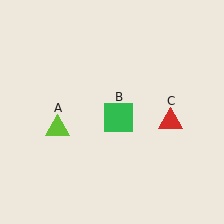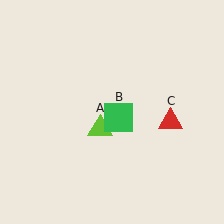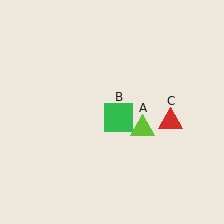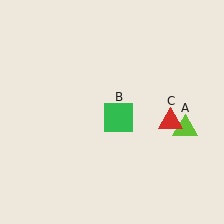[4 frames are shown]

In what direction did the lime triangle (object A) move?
The lime triangle (object A) moved right.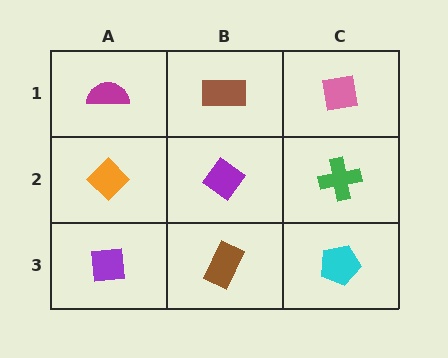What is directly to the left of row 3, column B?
A purple square.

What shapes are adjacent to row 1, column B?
A purple diamond (row 2, column B), a magenta semicircle (row 1, column A), a pink square (row 1, column C).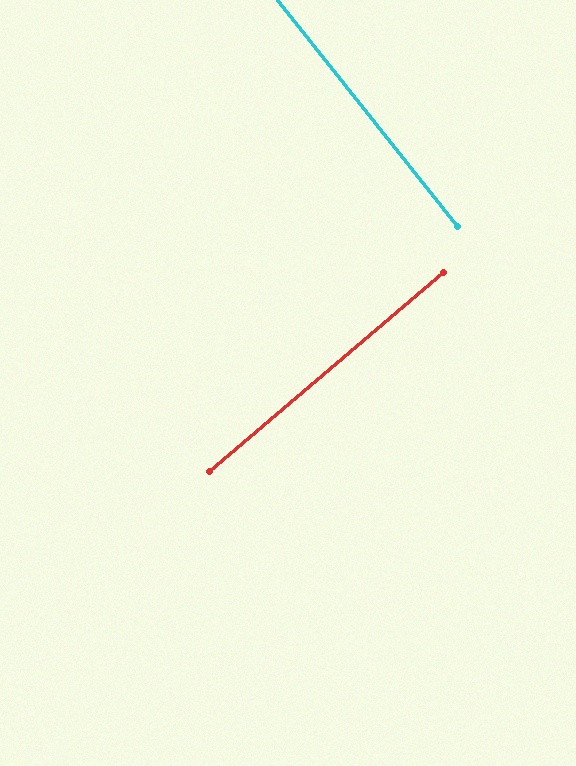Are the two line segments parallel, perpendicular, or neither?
Perpendicular — they meet at approximately 88°.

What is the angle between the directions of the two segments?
Approximately 88 degrees.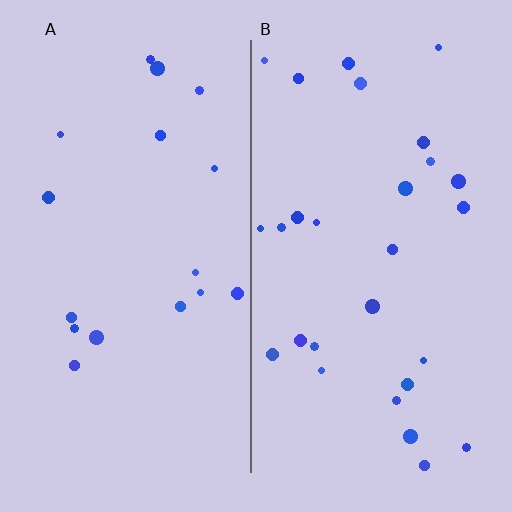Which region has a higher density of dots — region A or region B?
B (the right).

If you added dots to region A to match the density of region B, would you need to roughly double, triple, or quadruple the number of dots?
Approximately double.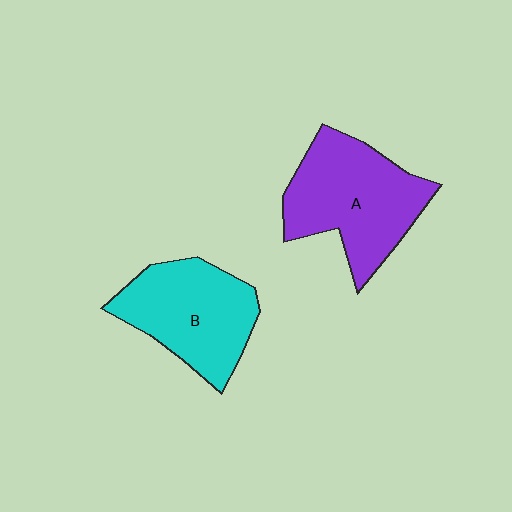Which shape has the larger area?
Shape A (purple).